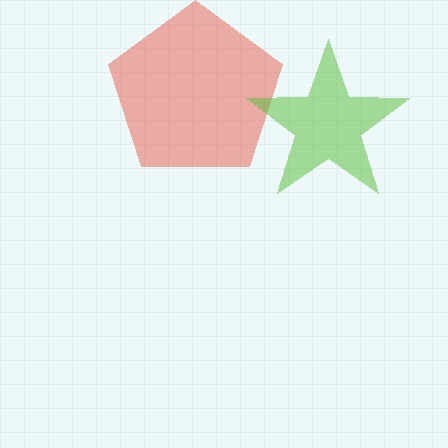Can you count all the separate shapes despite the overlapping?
Yes, there are 2 separate shapes.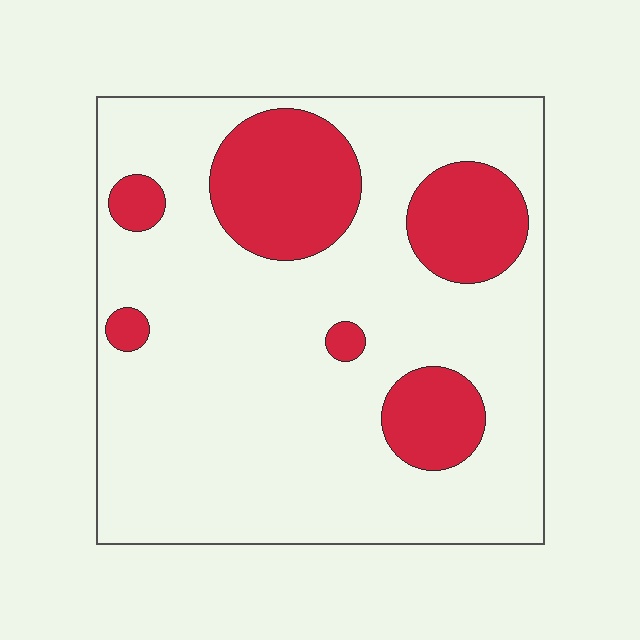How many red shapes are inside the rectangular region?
6.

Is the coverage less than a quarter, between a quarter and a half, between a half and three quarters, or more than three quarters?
Less than a quarter.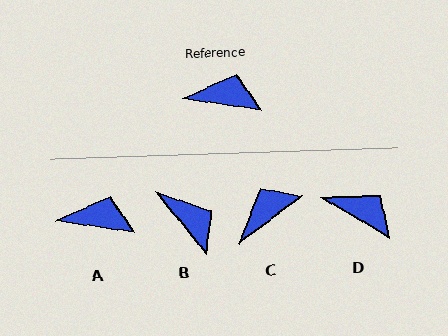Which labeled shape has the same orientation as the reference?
A.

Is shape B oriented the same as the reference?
No, it is off by about 43 degrees.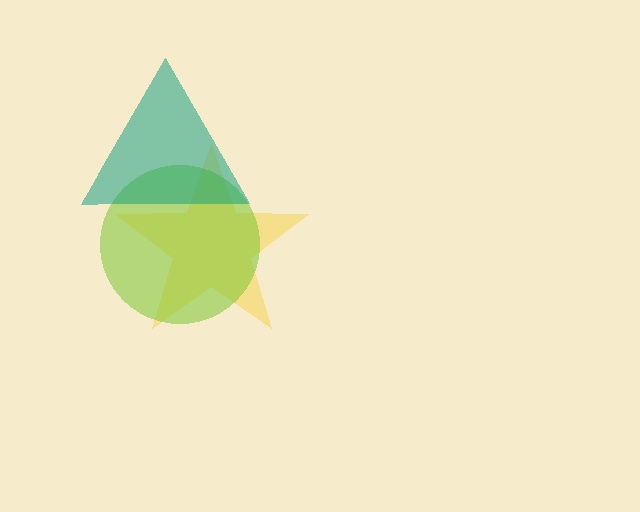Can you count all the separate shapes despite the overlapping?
Yes, there are 3 separate shapes.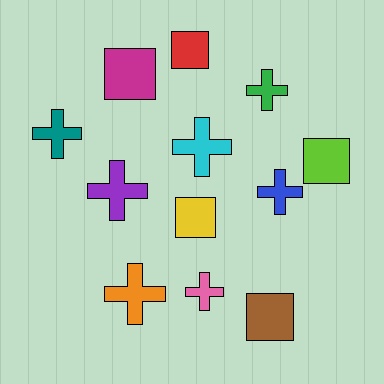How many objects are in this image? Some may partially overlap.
There are 12 objects.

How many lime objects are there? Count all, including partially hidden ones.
There is 1 lime object.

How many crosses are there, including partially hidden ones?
There are 7 crosses.